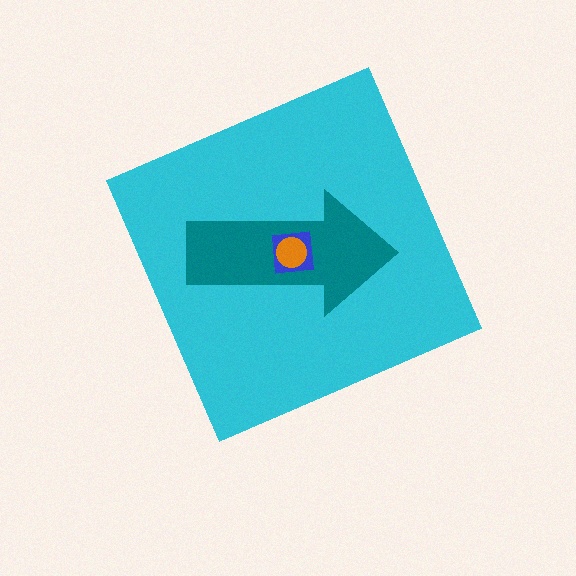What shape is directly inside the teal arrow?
The blue square.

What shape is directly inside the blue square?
The orange circle.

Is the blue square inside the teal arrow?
Yes.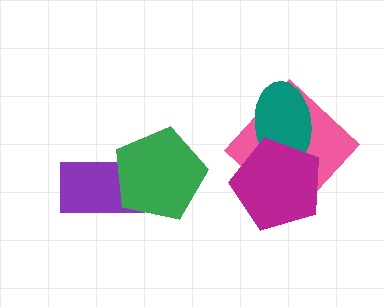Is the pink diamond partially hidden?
Yes, it is partially covered by another shape.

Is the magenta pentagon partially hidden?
No, no other shape covers it.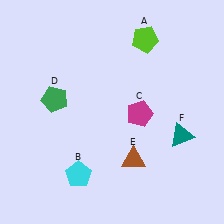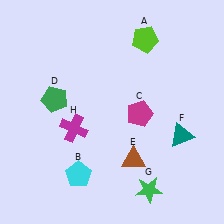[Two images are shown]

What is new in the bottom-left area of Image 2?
A magenta cross (H) was added in the bottom-left area of Image 2.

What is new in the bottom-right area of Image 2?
A green star (G) was added in the bottom-right area of Image 2.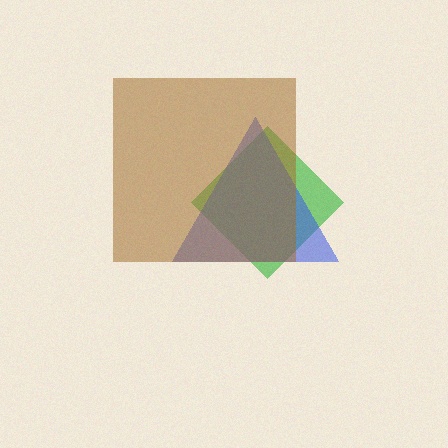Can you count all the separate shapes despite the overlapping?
Yes, there are 3 separate shapes.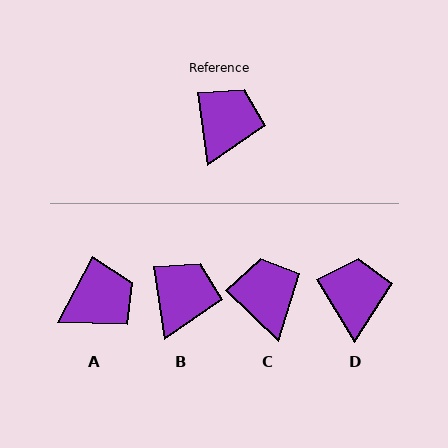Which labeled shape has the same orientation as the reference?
B.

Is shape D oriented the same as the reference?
No, it is off by about 23 degrees.